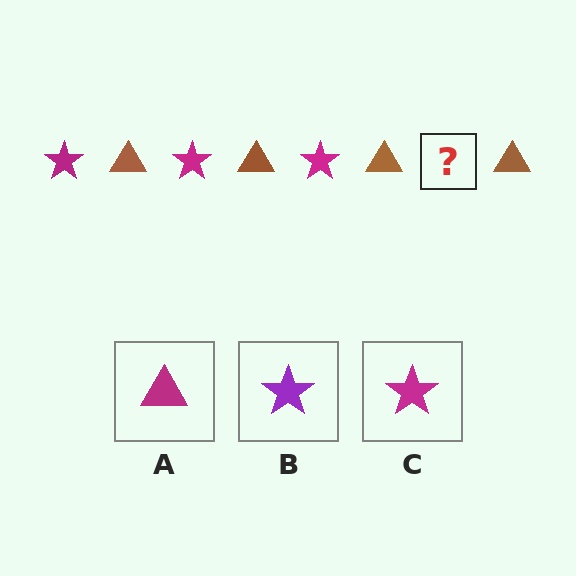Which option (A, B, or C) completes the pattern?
C.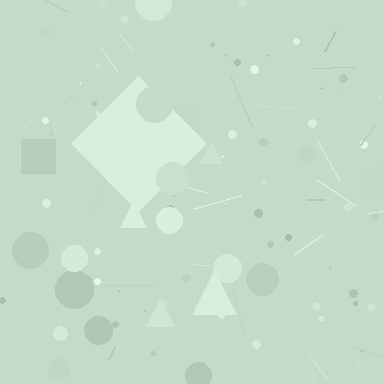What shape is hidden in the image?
A diamond is hidden in the image.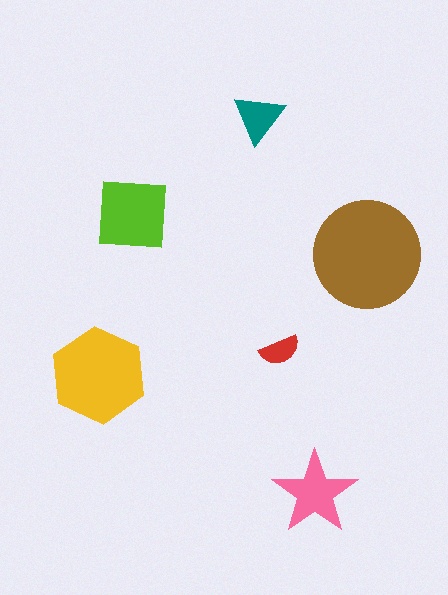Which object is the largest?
The brown circle.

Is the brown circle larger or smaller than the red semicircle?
Larger.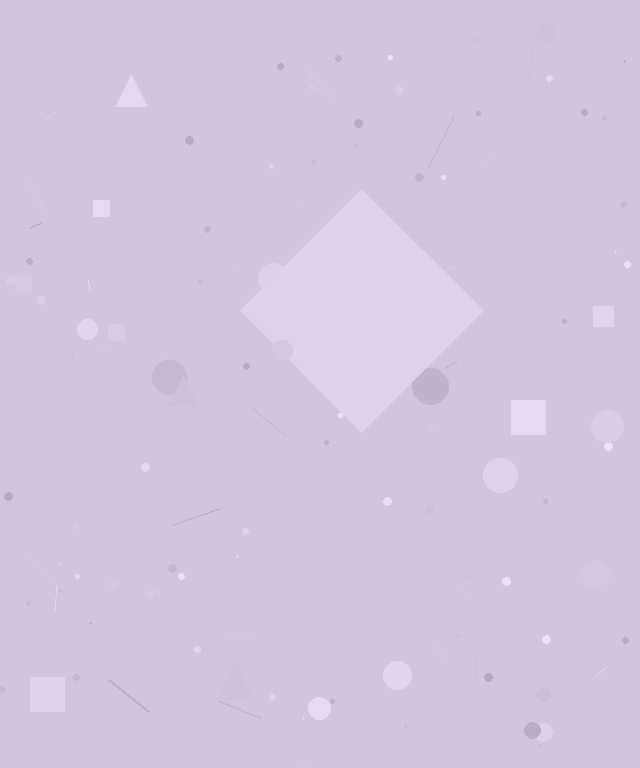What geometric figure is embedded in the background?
A diamond is embedded in the background.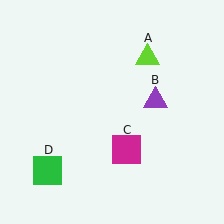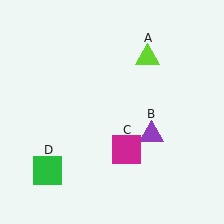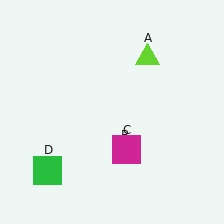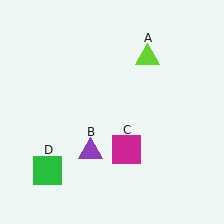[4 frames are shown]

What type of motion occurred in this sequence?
The purple triangle (object B) rotated clockwise around the center of the scene.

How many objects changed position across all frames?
1 object changed position: purple triangle (object B).